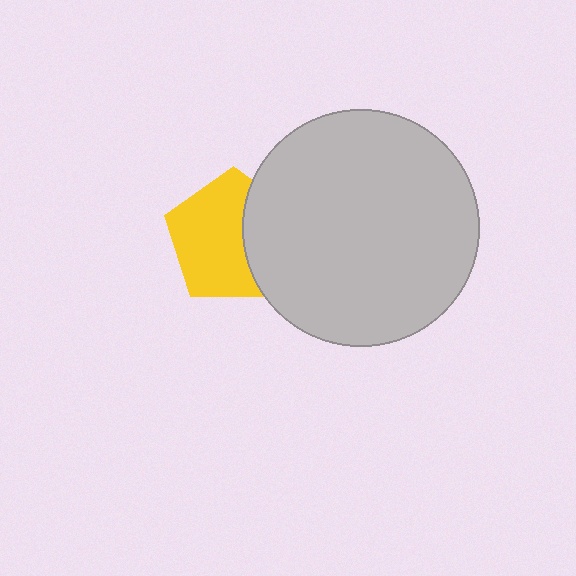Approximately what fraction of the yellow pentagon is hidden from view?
Roughly 35% of the yellow pentagon is hidden behind the light gray circle.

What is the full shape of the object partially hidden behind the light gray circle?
The partially hidden object is a yellow pentagon.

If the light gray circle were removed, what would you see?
You would see the complete yellow pentagon.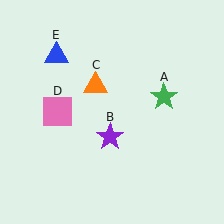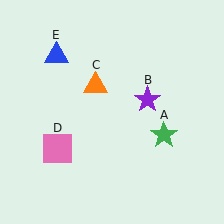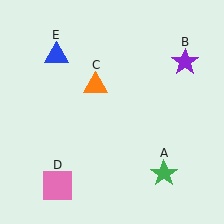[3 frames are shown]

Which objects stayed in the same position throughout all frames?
Orange triangle (object C) and blue triangle (object E) remained stationary.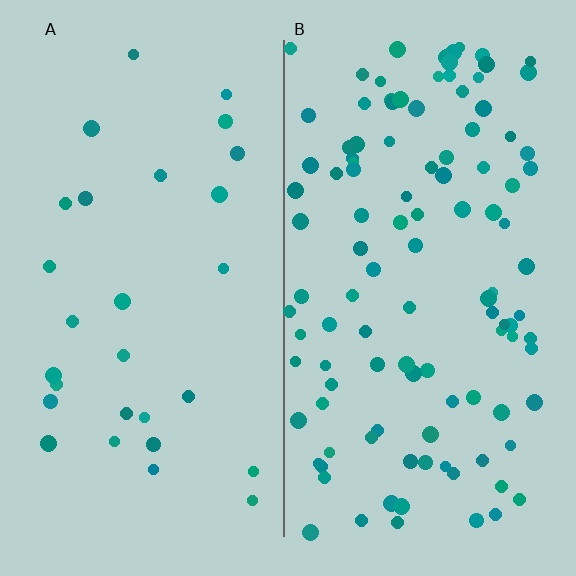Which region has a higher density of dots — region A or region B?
B (the right).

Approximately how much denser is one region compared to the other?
Approximately 3.8× — region B over region A.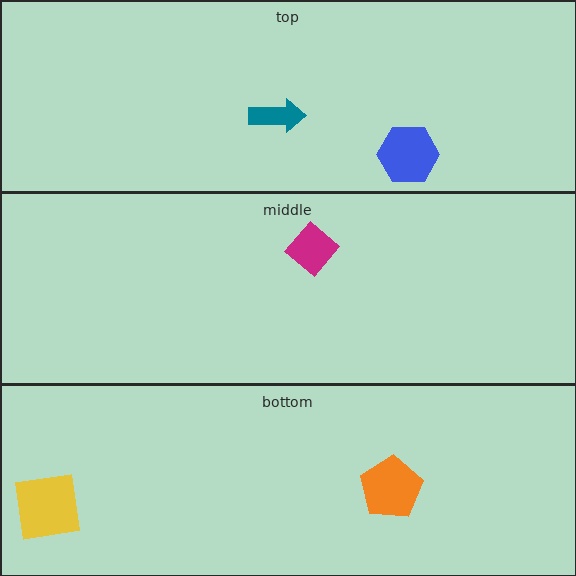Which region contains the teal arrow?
The top region.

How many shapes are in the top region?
2.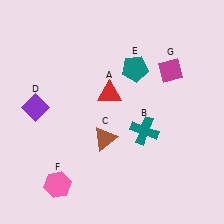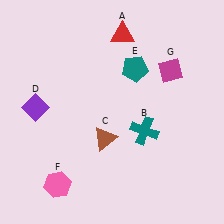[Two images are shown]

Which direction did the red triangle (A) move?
The red triangle (A) moved up.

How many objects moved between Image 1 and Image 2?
1 object moved between the two images.